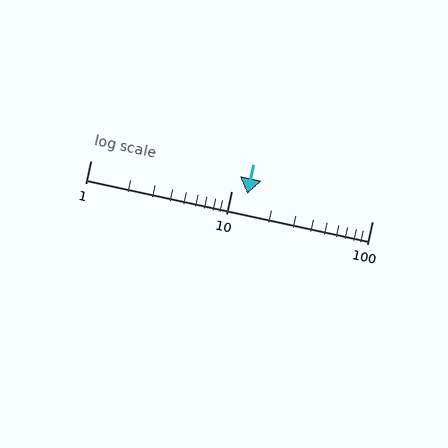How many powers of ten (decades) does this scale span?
The scale spans 2 decades, from 1 to 100.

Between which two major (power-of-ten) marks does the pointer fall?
The pointer is between 10 and 100.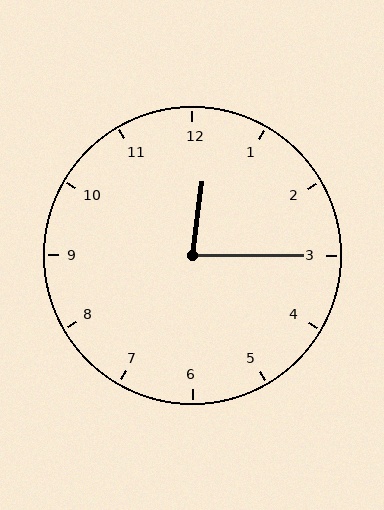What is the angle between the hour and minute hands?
Approximately 82 degrees.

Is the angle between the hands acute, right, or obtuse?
It is acute.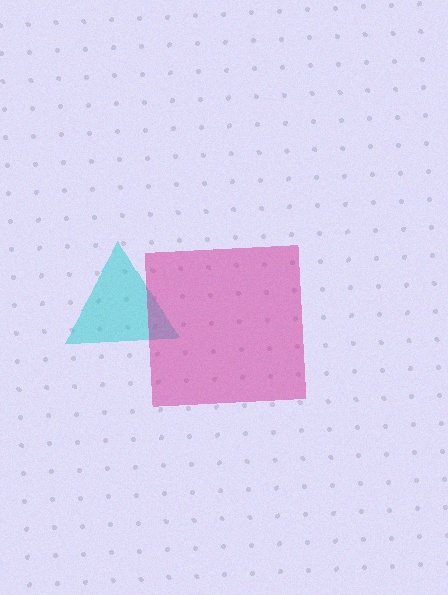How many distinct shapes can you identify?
There are 2 distinct shapes: a cyan triangle, a magenta square.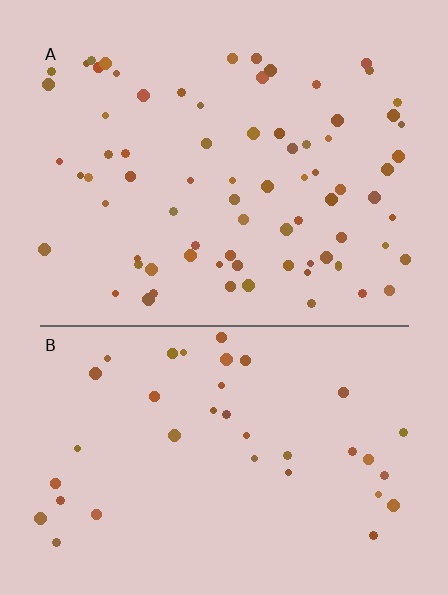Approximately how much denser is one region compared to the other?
Approximately 2.1× — region A over region B.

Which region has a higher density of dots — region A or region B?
A (the top).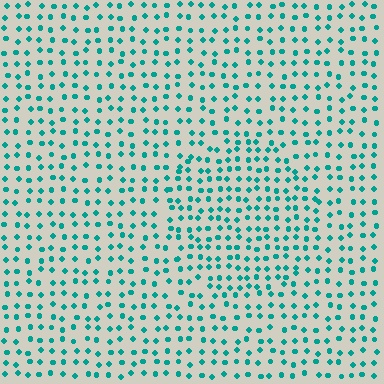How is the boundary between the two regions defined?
The boundary is defined by a change in element density (approximately 1.4x ratio). All elements are the same color, size, and shape.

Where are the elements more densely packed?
The elements are more densely packed inside the circle boundary.